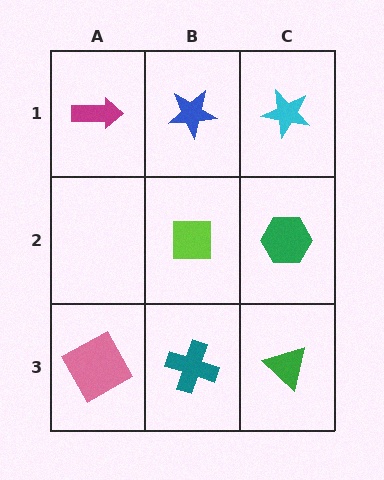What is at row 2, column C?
A green hexagon.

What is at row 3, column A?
A pink square.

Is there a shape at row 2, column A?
No, that cell is empty.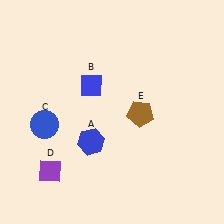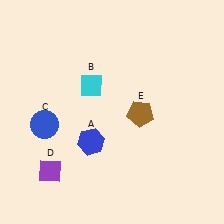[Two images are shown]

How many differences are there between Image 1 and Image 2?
There is 1 difference between the two images.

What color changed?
The diamond (B) changed from blue in Image 1 to cyan in Image 2.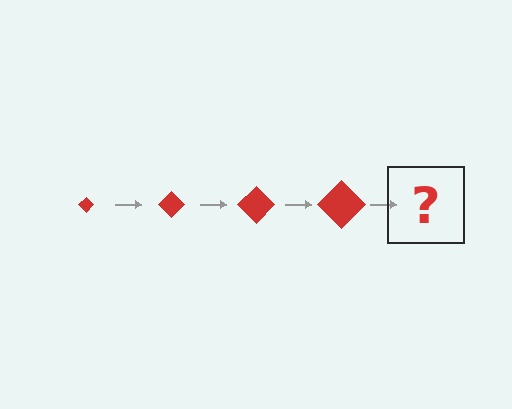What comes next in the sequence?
The next element should be a red diamond, larger than the previous one.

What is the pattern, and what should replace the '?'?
The pattern is that the diamond gets progressively larger each step. The '?' should be a red diamond, larger than the previous one.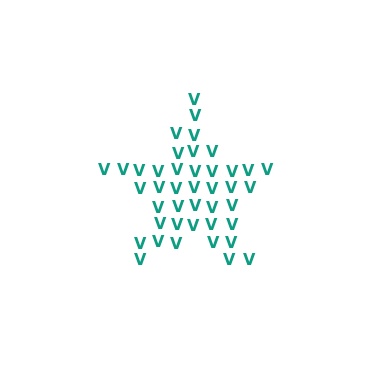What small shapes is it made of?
It is made of small letter V's.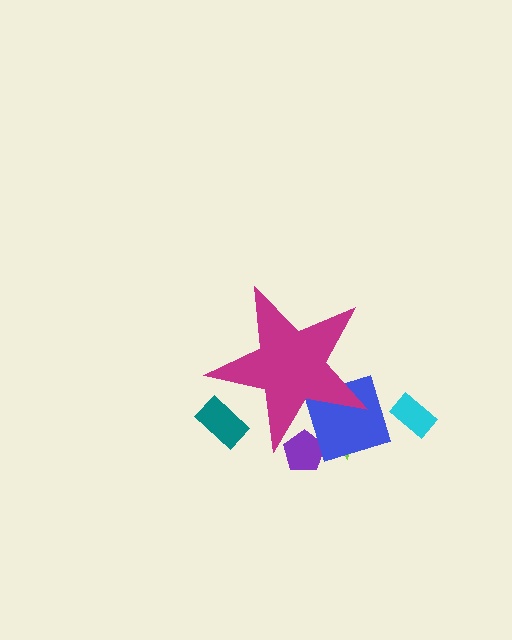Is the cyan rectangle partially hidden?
No, the cyan rectangle is fully visible.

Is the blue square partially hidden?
Yes, the blue square is partially hidden behind the magenta star.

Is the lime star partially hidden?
Yes, the lime star is partially hidden behind the magenta star.